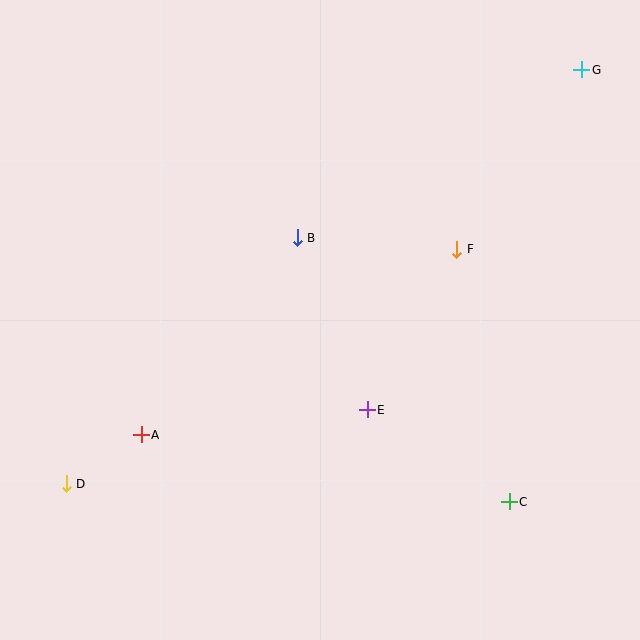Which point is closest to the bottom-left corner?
Point D is closest to the bottom-left corner.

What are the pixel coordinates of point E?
Point E is at (367, 410).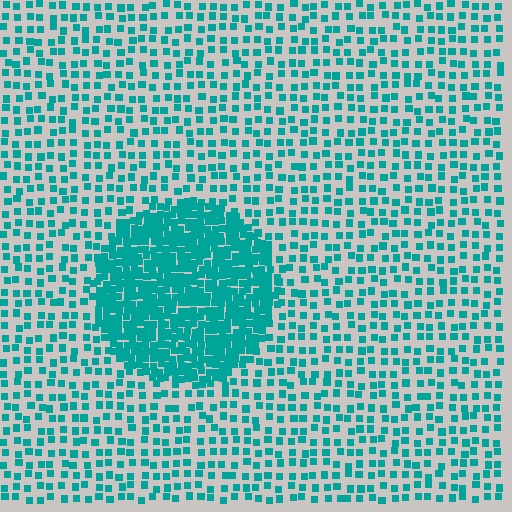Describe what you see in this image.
The image contains small teal elements arranged at two different densities. A circle-shaped region is visible where the elements are more densely packed than the surrounding area.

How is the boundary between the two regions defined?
The boundary is defined by a change in element density (approximately 2.8x ratio). All elements are the same color, size, and shape.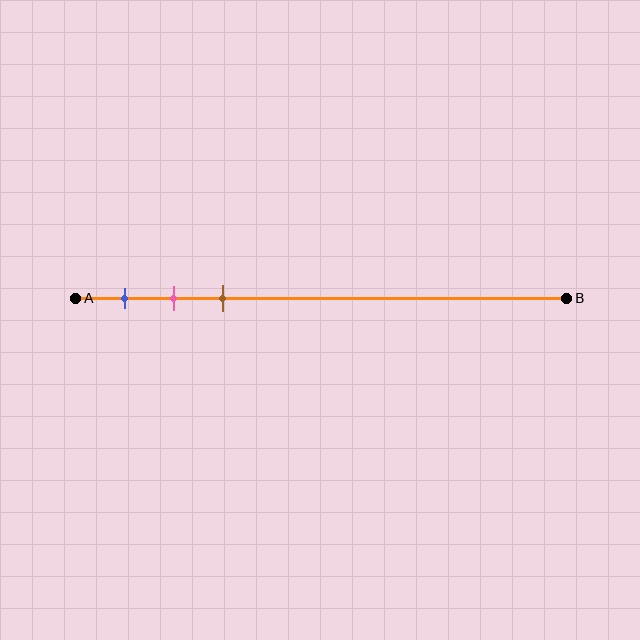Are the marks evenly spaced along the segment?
Yes, the marks are approximately evenly spaced.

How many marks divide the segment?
There are 3 marks dividing the segment.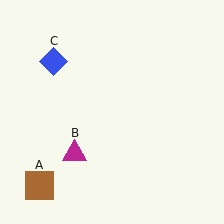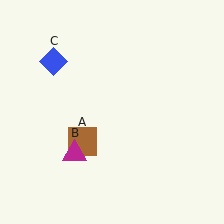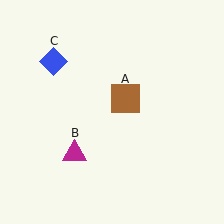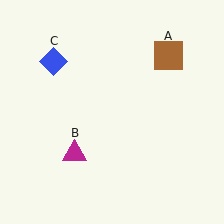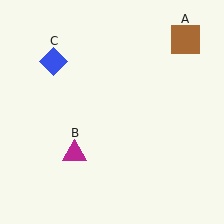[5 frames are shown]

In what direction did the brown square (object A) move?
The brown square (object A) moved up and to the right.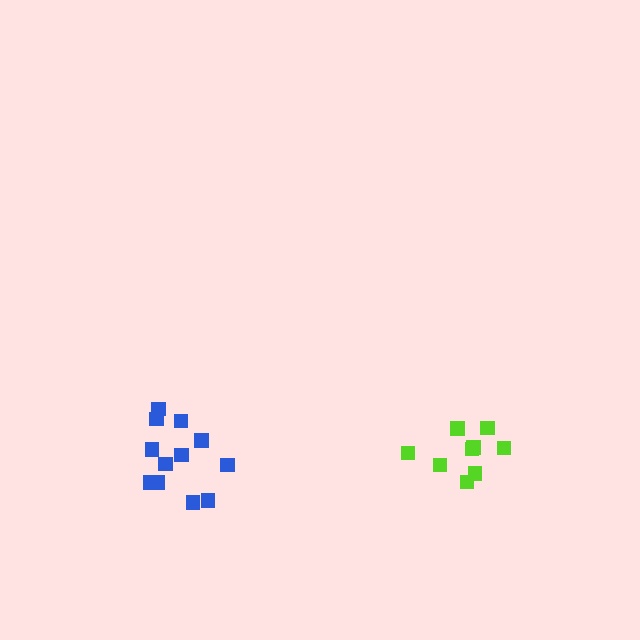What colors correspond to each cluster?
The clusters are colored: blue, lime.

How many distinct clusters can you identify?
There are 2 distinct clusters.